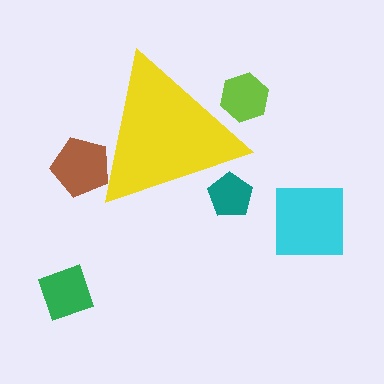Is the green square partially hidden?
No, the green square is fully visible.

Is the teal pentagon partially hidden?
Yes, the teal pentagon is partially hidden behind the yellow triangle.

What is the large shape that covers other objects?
A yellow triangle.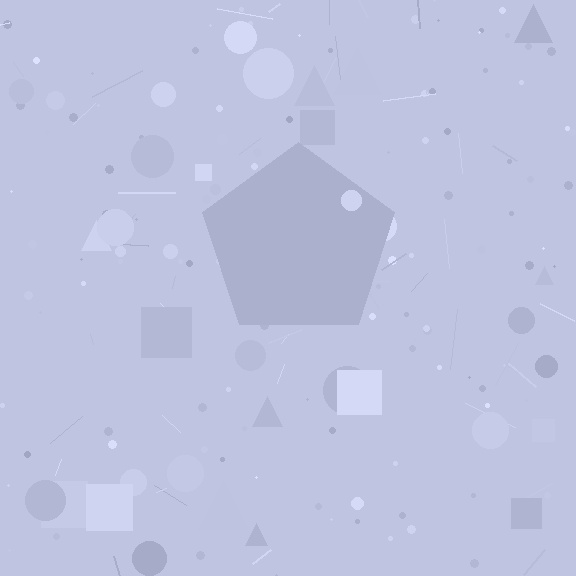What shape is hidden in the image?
A pentagon is hidden in the image.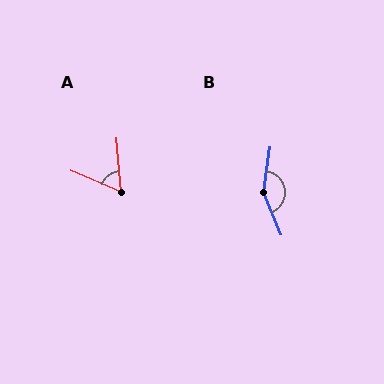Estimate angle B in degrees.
Approximately 149 degrees.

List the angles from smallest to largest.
A (63°), B (149°).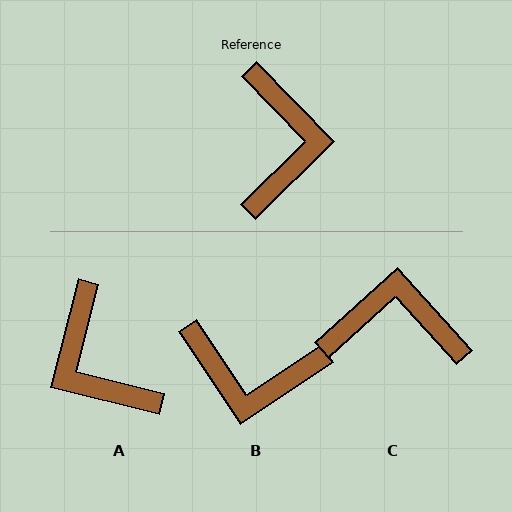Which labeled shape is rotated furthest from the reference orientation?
A, about 149 degrees away.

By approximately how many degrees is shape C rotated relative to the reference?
Approximately 88 degrees counter-clockwise.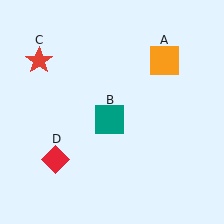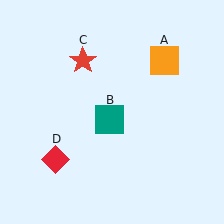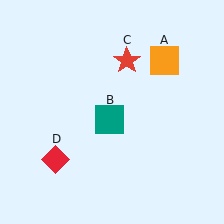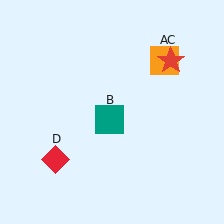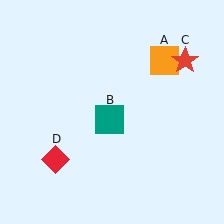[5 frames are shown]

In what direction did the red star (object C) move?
The red star (object C) moved right.